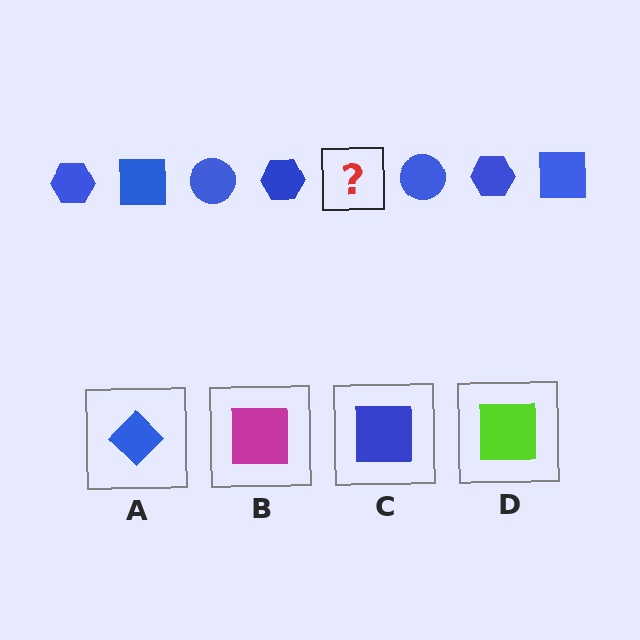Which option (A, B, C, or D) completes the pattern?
C.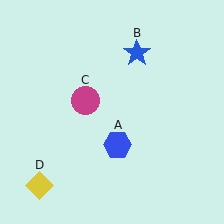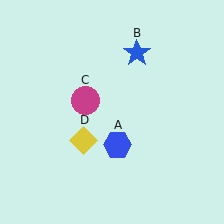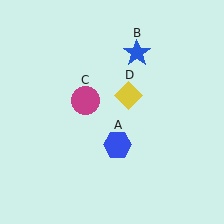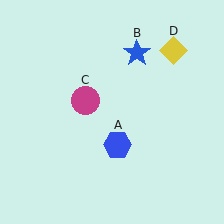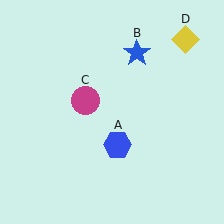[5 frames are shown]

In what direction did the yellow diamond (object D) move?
The yellow diamond (object D) moved up and to the right.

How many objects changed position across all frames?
1 object changed position: yellow diamond (object D).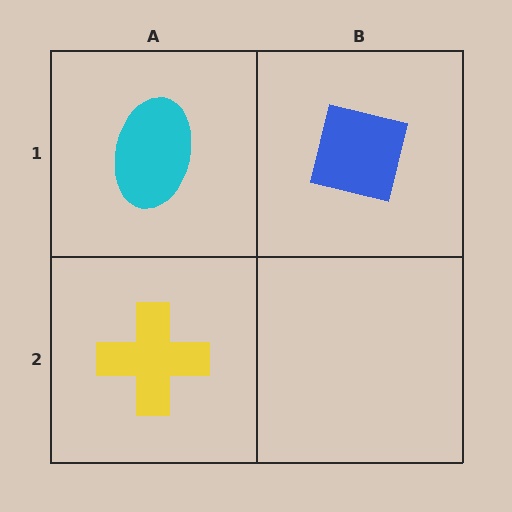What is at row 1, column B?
A blue square.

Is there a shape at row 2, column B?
No, that cell is empty.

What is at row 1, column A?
A cyan ellipse.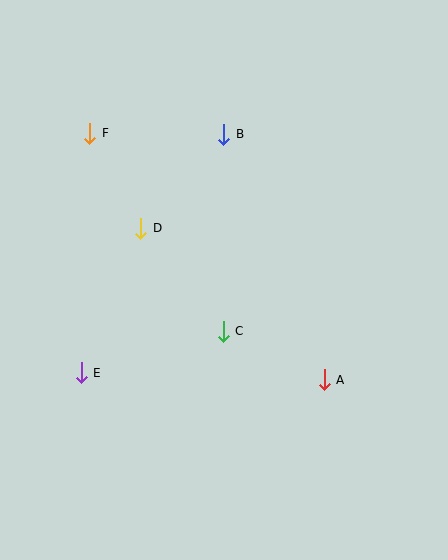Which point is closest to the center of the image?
Point C at (223, 331) is closest to the center.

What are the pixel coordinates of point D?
Point D is at (141, 228).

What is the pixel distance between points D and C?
The distance between D and C is 132 pixels.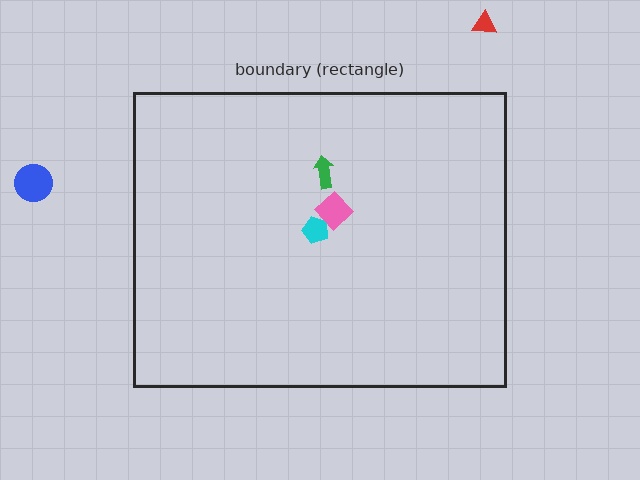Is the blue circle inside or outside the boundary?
Outside.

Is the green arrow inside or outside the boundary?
Inside.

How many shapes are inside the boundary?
3 inside, 2 outside.